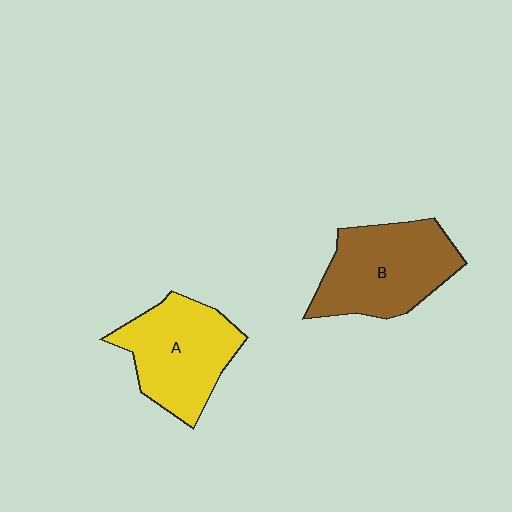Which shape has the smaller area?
Shape A (yellow).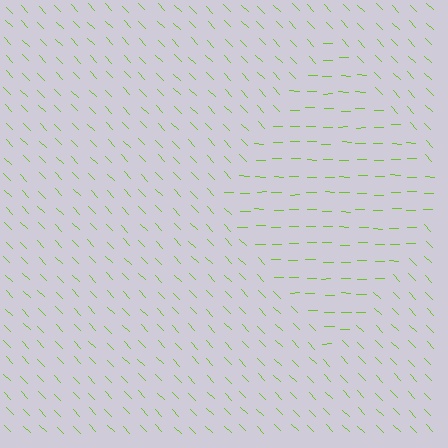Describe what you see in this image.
The image is filled with small lime line segments. A diamond region in the image has lines oriented differently from the surrounding lines, creating a visible texture boundary.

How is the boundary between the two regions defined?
The boundary is defined purely by a change in line orientation (approximately 45 degrees difference). All lines are the same color and thickness.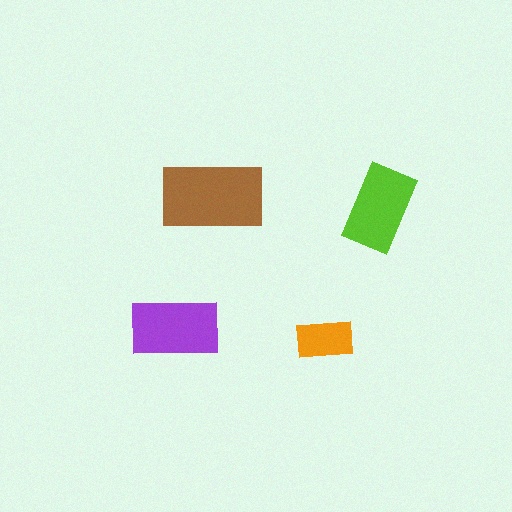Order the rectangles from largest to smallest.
the brown one, the purple one, the lime one, the orange one.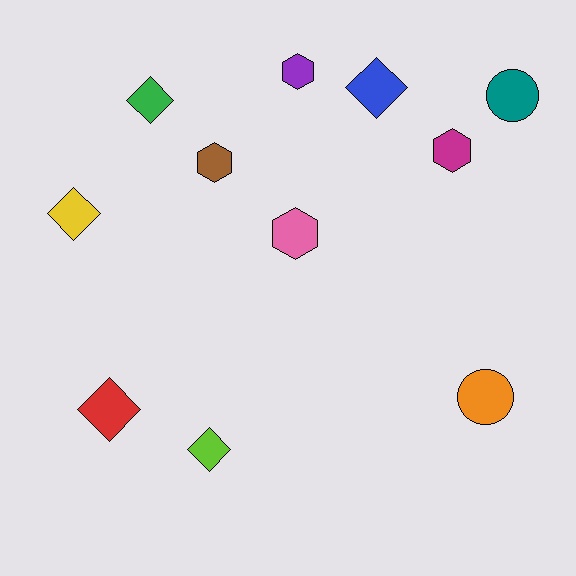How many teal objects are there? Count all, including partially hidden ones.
There is 1 teal object.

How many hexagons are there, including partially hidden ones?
There are 4 hexagons.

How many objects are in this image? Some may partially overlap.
There are 11 objects.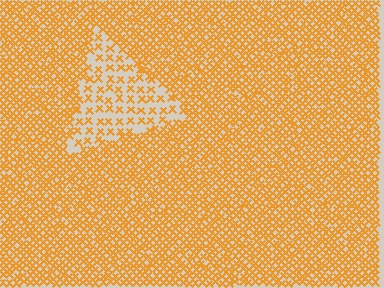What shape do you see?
I see a triangle.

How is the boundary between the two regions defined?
The boundary is defined by a change in element density (approximately 2.5x ratio). All elements are the same color, size, and shape.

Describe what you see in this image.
The image contains small orange elements arranged at two different densities. A triangle-shaped region is visible where the elements are less densely packed than the surrounding area.